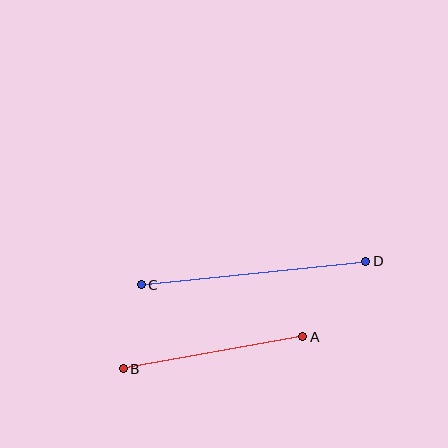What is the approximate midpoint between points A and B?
The midpoint is at approximately (213, 353) pixels.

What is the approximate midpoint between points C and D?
The midpoint is at approximately (253, 273) pixels.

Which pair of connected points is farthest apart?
Points C and D are farthest apart.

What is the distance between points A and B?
The distance is approximately 183 pixels.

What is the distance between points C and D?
The distance is approximately 225 pixels.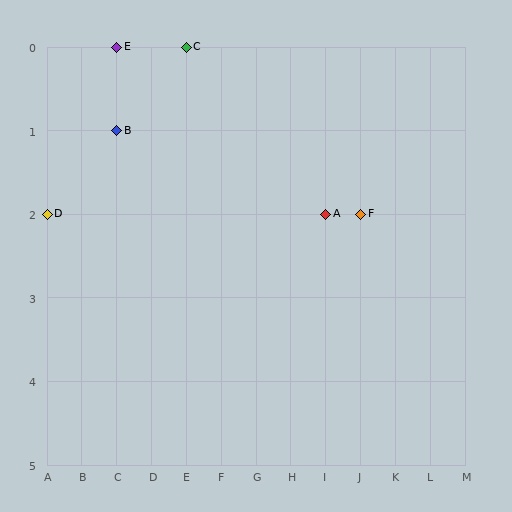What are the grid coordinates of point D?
Point D is at grid coordinates (A, 2).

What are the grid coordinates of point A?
Point A is at grid coordinates (I, 2).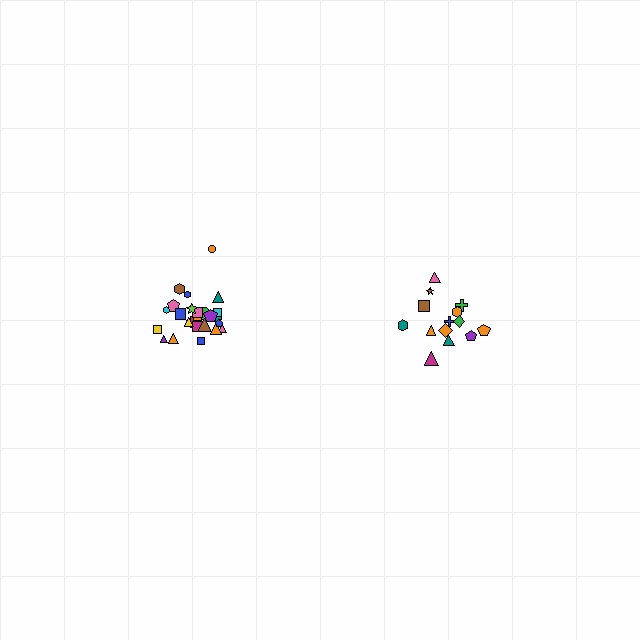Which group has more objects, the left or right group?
The left group.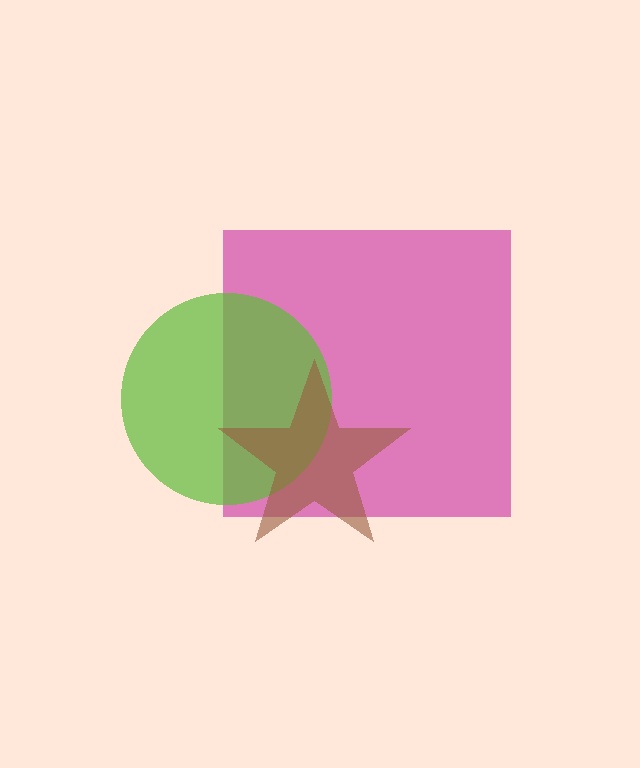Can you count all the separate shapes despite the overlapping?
Yes, there are 3 separate shapes.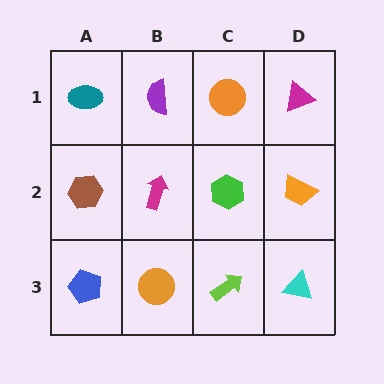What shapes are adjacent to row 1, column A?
A brown hexagon (row 2, column A), a purple semicircle (row 1, column B).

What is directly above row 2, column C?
An orange circle.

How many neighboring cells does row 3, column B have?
3.